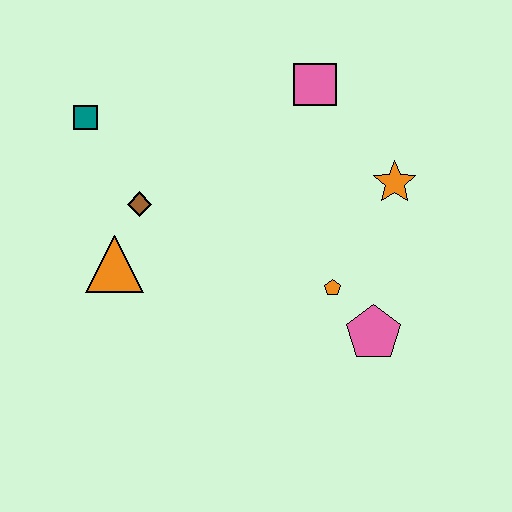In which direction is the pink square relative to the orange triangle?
The pink square is to the right of the orange triangle.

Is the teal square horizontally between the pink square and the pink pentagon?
No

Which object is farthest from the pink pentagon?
The teal square is farthest from the pink pentagon.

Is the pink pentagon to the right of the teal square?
Yes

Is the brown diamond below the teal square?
Yes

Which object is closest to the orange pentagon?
The pink pentagon is closest to the orange pentagon.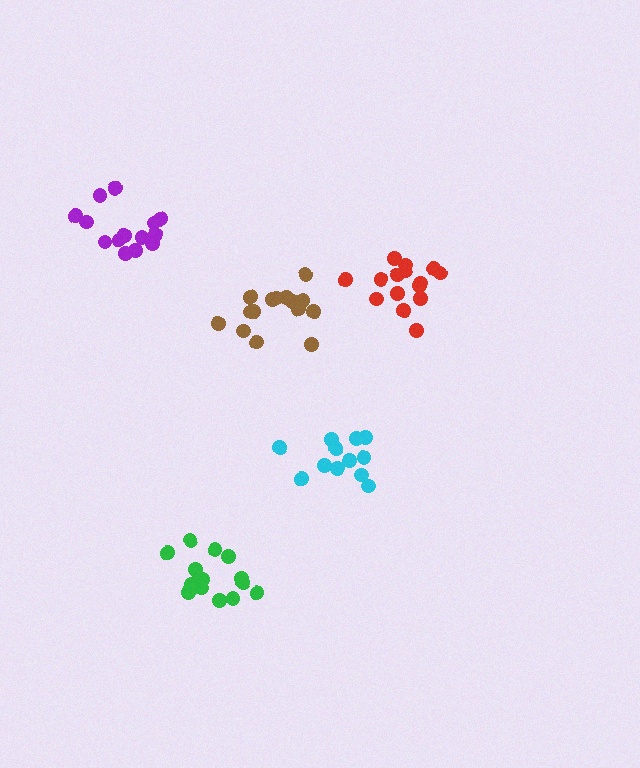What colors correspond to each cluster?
The clusters are colored: green, purple, red, brown, cyan.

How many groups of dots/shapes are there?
There are 5 groups.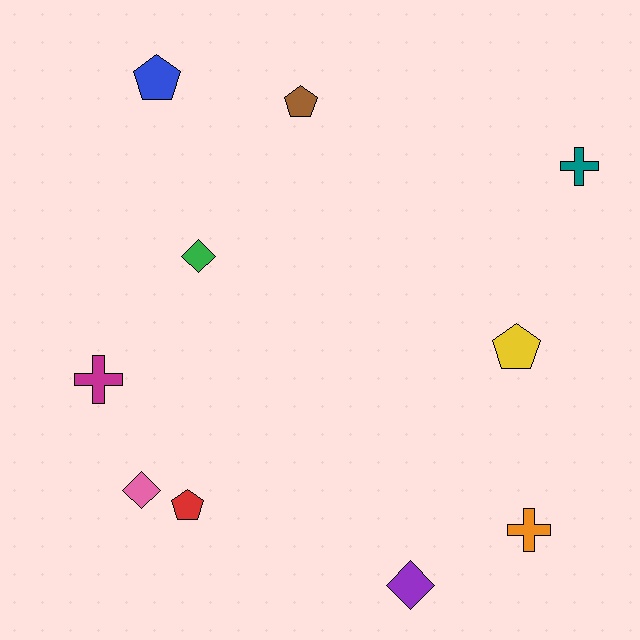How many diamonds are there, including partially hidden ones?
There are 3 diamonds.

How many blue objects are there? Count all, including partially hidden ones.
There is 1 blue object.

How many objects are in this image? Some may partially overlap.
There are 10 objects.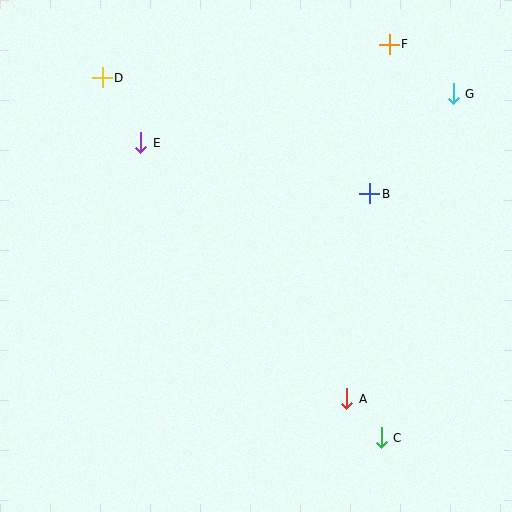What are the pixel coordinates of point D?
Point D is at (102, 78).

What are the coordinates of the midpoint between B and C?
The midpoint between B and C is at (375, 316).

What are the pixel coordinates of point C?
Point C is at (381, 438).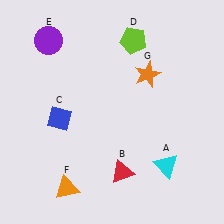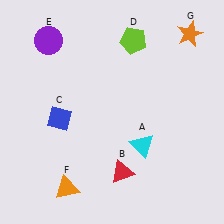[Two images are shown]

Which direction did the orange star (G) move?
The orange star (G) moved right.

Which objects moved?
The objects that moved are: the cyan triangle (A), the orange star (G).